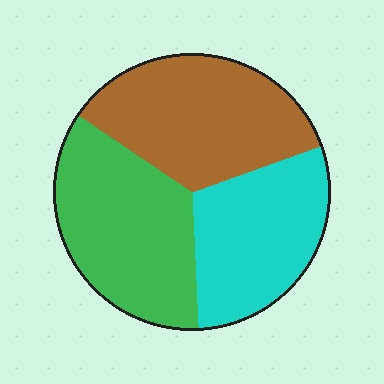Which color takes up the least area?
Cyan, at roughly 30%.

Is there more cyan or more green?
Green.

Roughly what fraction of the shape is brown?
Brown takes up about one third (1/3) of the shape.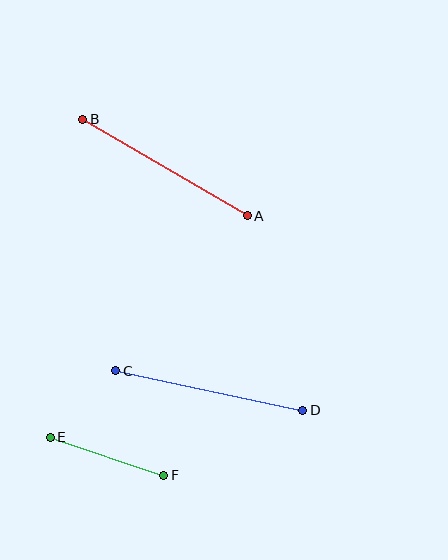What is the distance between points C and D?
The distance is approximately 191 pixels.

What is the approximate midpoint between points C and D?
The midpoint is at approximately (209, 391) pixels.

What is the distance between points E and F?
The distance is approximately 120 pixels.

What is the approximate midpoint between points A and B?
The midpoint is at approximately (165, 167) pixels.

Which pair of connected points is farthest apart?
Points A and B are farthest apart.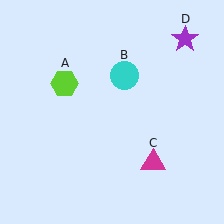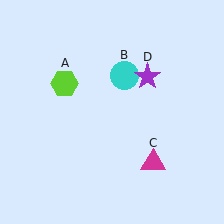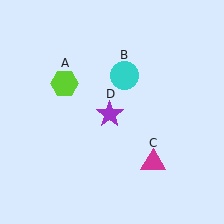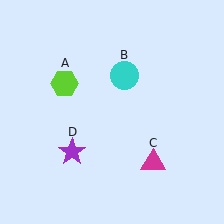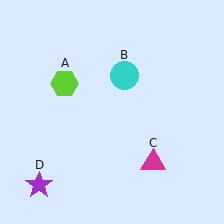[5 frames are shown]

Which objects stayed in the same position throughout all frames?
Lime hexagon (object A) and cyan circle (object B) and magenta triangle (object C) remained stationary.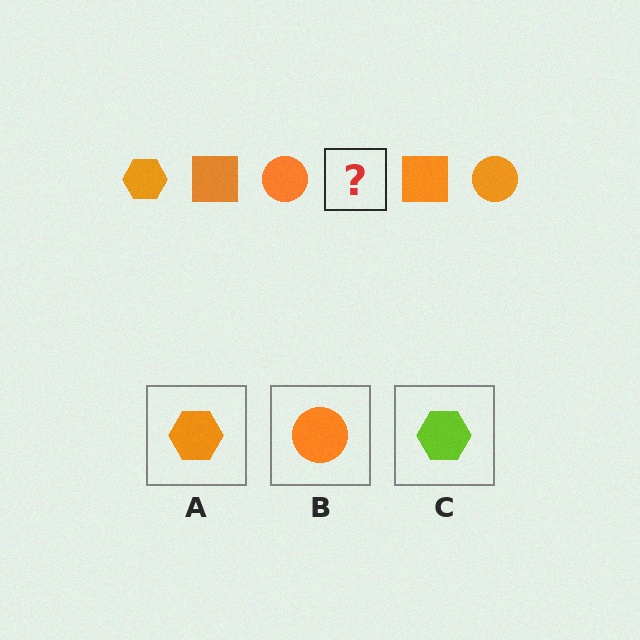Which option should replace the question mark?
Option A.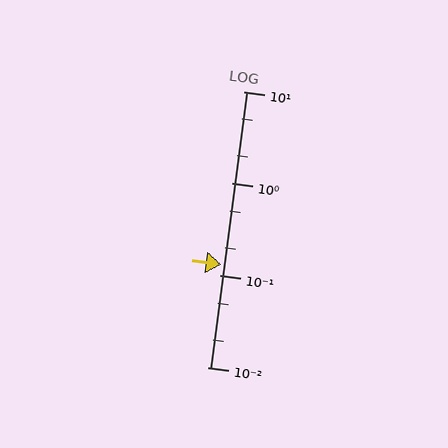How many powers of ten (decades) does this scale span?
The scale spans 3 decades, from 0.01 to 10.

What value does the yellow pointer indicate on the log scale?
The pointer indicates approximately 0.13.